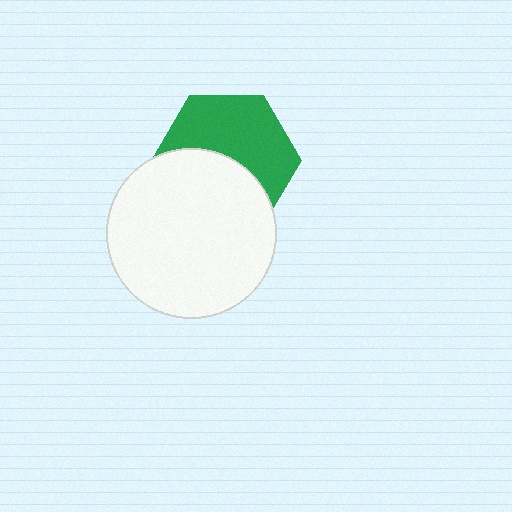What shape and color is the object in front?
The object in front is a white circle.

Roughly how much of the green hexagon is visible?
About half of it is visible (roughly 54%).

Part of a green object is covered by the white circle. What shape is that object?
It is a hexagon.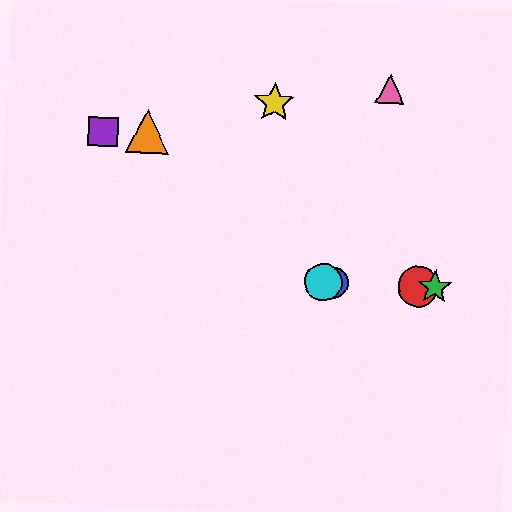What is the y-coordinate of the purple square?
The purple square is at y≈132.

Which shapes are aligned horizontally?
The red circle, the blue circle, the green star, the cyan circle are aligned horizontally.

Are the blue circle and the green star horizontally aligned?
Yes, both are at y≈282.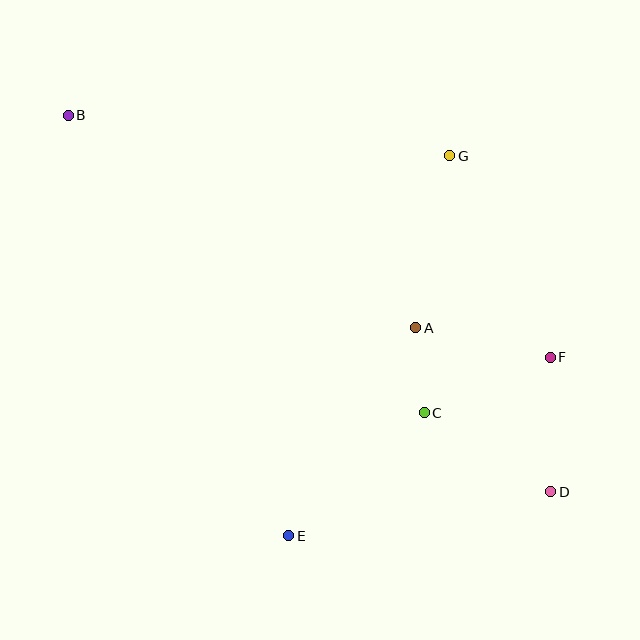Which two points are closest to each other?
Points A and C are closest to each other.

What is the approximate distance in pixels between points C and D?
The distance between C and D is approximately 149 pixels.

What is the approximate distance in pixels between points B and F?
The distance between B and F is approximately 539 pixels.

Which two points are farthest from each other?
Points B and D are farthest from each other.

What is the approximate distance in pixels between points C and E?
The distance between C and E is approximately 183 pixels.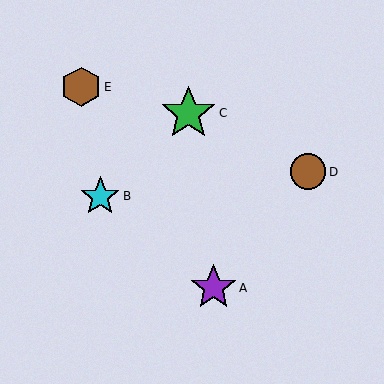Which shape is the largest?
The green star (labeled C) is the largest.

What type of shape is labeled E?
Shape E is a brown hexagon.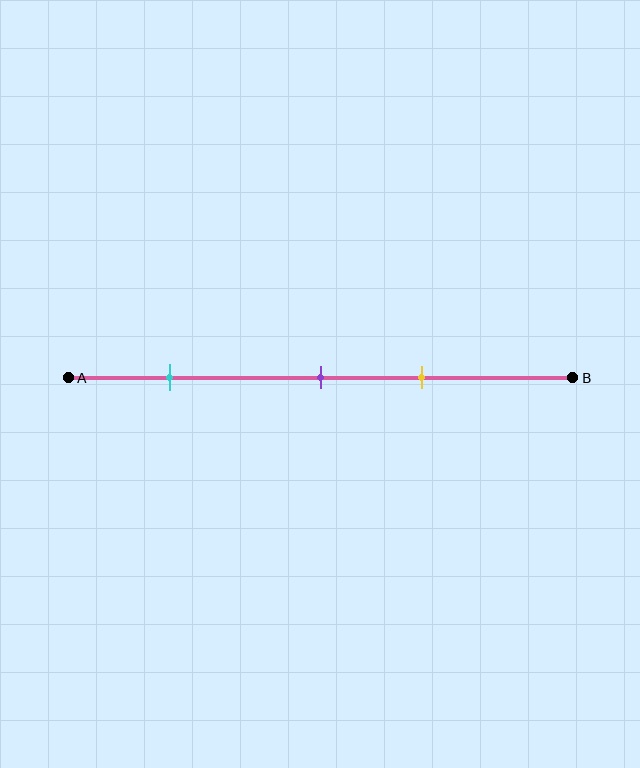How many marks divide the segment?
There are 3 marks dividing the segment.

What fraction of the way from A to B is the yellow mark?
The yellow mark is approximately 70% (0.7) of the way from A to B.